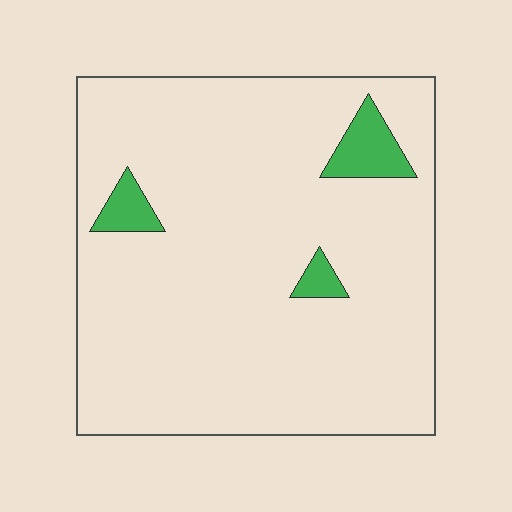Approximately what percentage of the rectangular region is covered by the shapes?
Approximately 5%.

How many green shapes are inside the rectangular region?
3.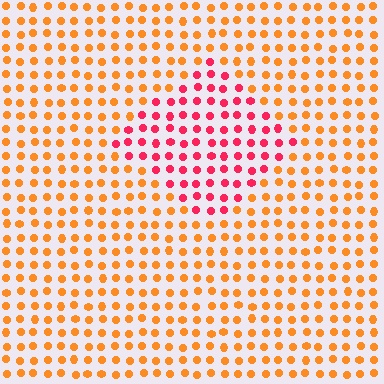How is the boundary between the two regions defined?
The boundary is defined purely by a slight shift in hue (about 45 degrees). Spacing, size, and orientation are identical on both sides.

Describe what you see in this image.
The image is filled with small orange elements in a uniform arrangement. A diamond-shaped region is visible where the elements are tinted to a slightly different hue, forming a subtle color boundary.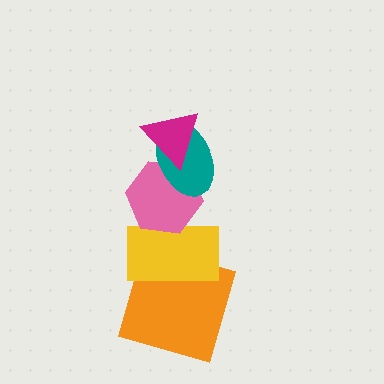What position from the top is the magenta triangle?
The magenta triangle is 1st from the top.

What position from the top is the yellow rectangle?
The yellow rectangle is 4th from the top.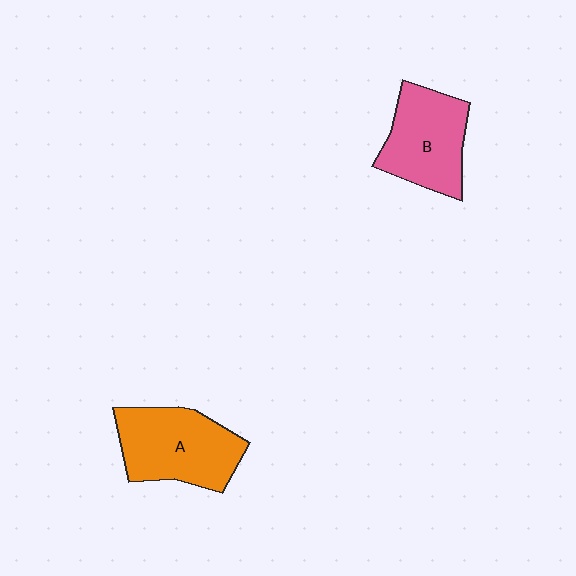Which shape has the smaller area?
Shape B (pink).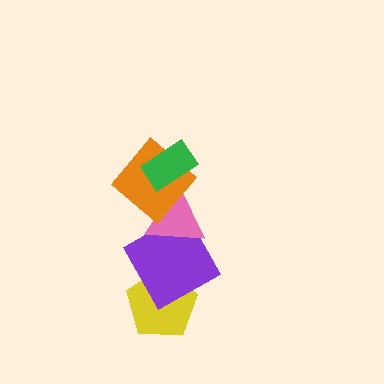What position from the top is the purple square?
The purple square is 4th from the top.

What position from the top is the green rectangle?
The green rectangle is 1st from the top.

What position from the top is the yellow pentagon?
The yellow pentagon is 5th from the top.